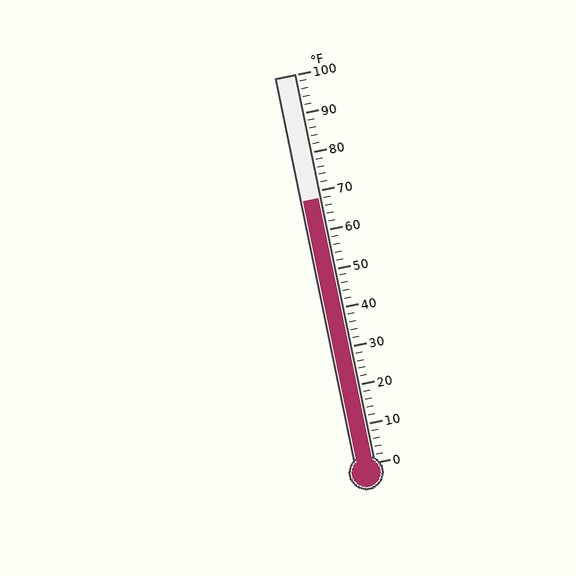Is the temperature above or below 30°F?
The temperature is above 30°F.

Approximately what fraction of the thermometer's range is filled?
The thermometer is filled to approximately 70% of its range.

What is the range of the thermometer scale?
The thermometer scale ranges from 0°F to 100°F.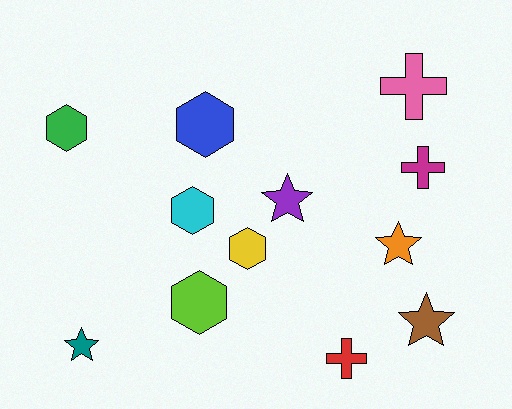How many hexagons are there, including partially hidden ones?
There are 5 hexagons.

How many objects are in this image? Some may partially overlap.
There are 12 objects.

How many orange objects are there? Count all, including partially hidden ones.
There is 1 orange object.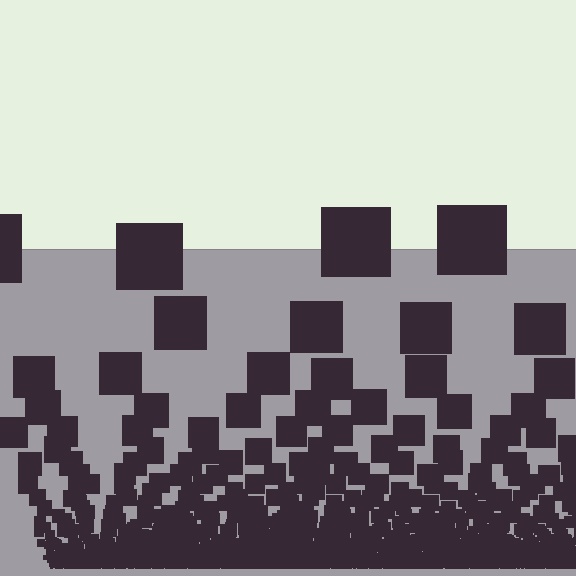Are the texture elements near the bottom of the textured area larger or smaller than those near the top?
Smaller. The gradient is inverted — elements near the bottom are smaller and denser.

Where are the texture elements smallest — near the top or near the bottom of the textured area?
Near the bottom.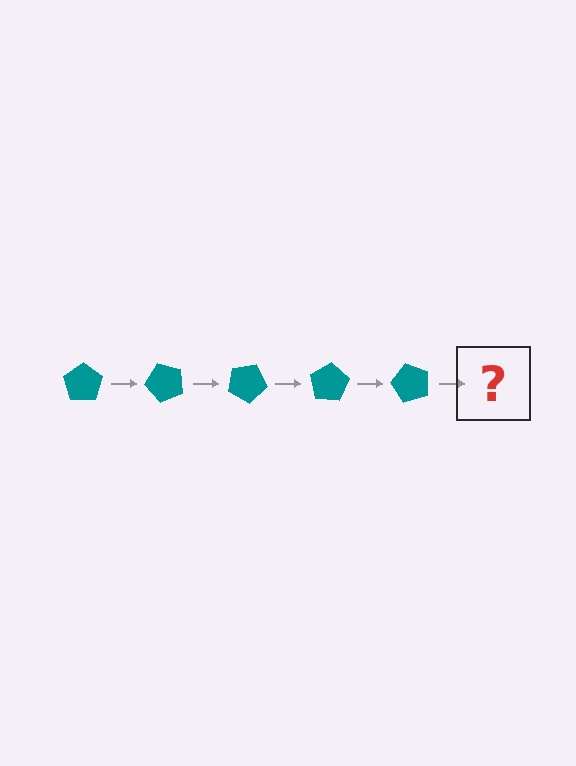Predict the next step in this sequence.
The next step is a teal pentagon rotated 250 degrees.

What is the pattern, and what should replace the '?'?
The pattern is that the pentagon rotates 50 degrees each step. The '?' should be a teal pentagon rotated 250 degrees.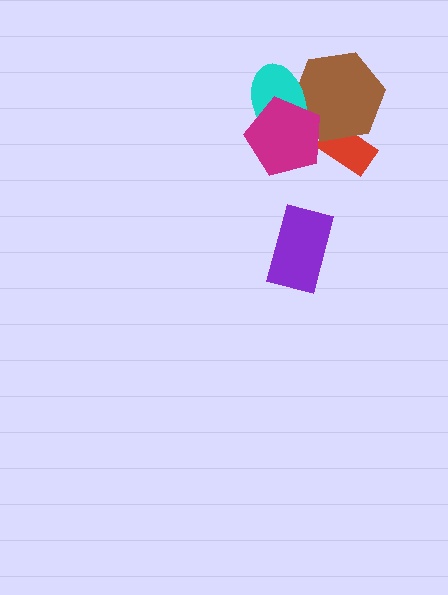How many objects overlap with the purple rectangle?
0 objects overlap with the purple rectangle.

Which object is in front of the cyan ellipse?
The magenta pentagon is in front of the cyan ellipse.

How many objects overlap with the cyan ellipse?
2 objects overlap with the cyan ellipse.